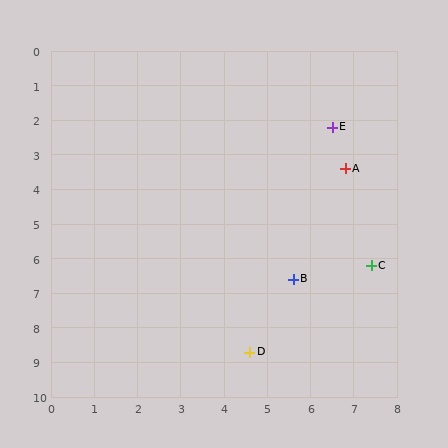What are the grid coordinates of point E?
Point E is at approximately (6.5, 2.2).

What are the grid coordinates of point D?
Point D is at approximately (4.6, 8.7).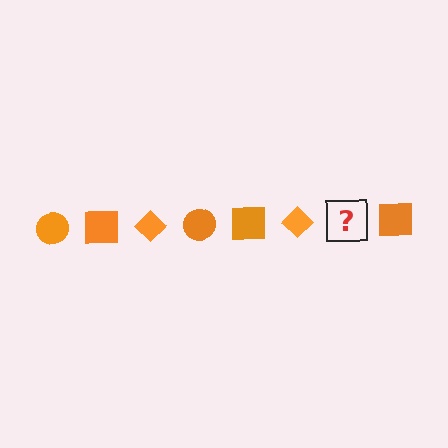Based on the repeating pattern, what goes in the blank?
The blank should be an orange circle.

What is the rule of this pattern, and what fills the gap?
The rule is that the pattern cycles through circle, square, diamond shapes in orange. The gap should be filled with an orange circle.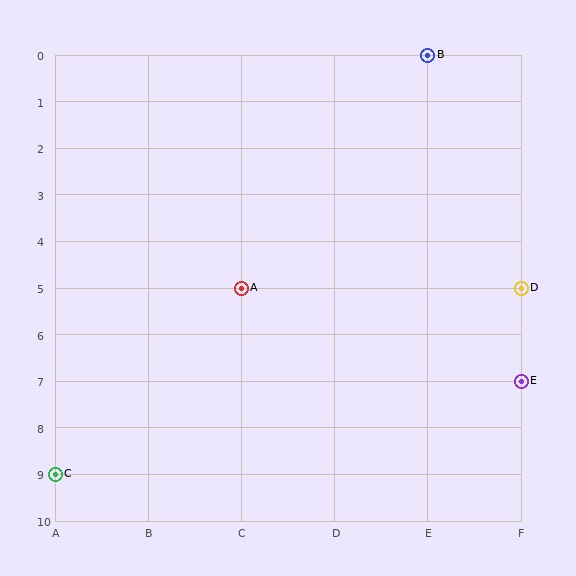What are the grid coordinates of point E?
Point E is at grid coordinates (F, 7).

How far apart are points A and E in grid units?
Points A and E are 3 columns and 2 rows apart (about 3.6 grid units diagonally).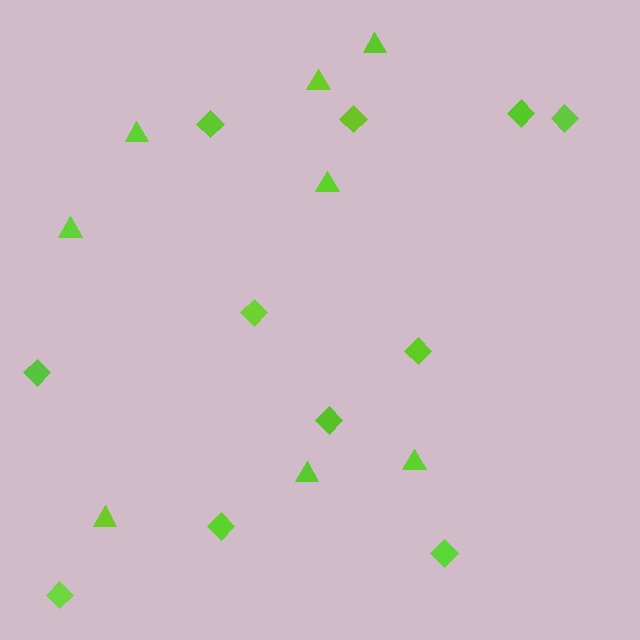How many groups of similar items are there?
There are 2 groups: one group of triangles (8) and one group of diamonds (11).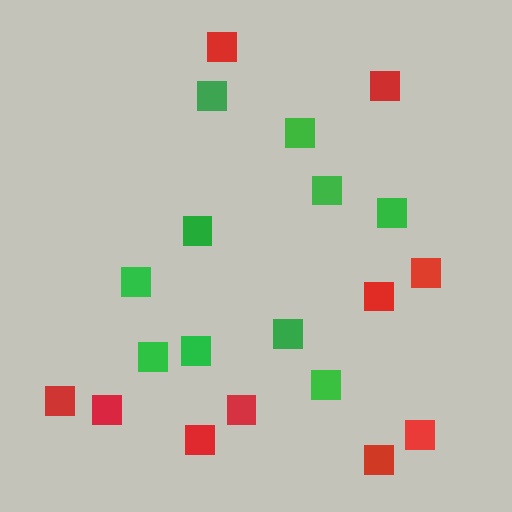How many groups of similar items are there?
There are 2 groups: one group of red squares (10) and one group of green squares (10).